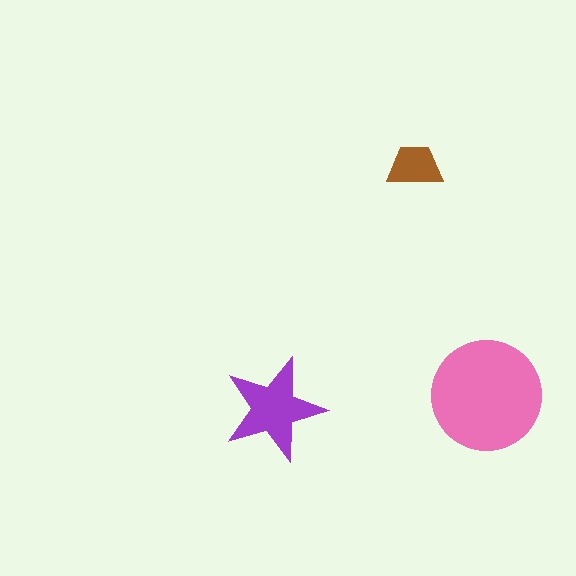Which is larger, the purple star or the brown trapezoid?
The purple star.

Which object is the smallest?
The brown trapezoid.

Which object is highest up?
The brown trapezoid is topmost.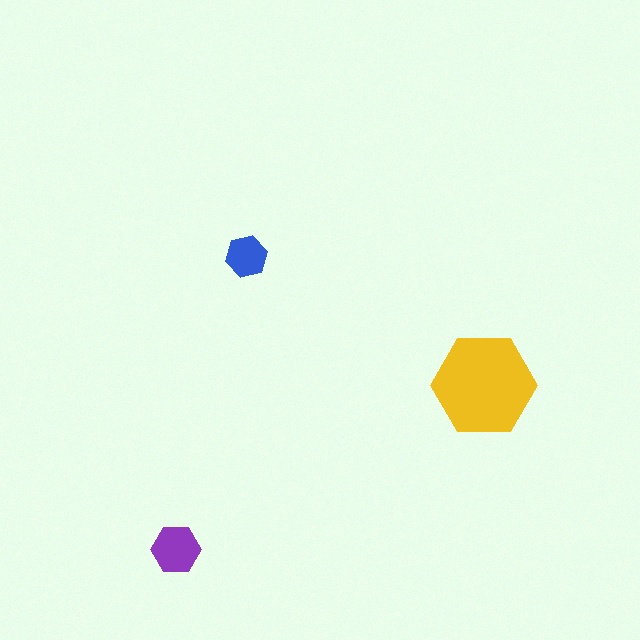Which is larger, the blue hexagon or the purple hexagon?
The purple one.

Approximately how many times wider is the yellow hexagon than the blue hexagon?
About 2.5 times wider.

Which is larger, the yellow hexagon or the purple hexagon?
The yellow one.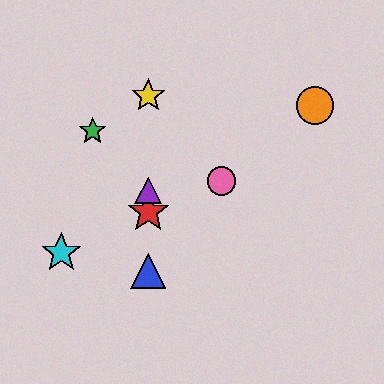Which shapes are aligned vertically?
The red star, the blue triangle, the yellow star, the purple triangle are aligned vertically.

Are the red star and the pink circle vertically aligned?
No, the red star is at x≈148 and the pink circle is at x≈222.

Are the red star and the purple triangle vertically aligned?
Yes, both are at x≈148.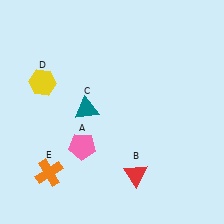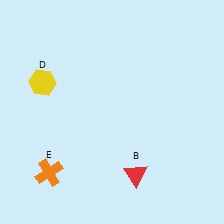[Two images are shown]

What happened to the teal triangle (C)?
The teal triangle (C) was removed in Image 2. It was in the top-left area of Image 1.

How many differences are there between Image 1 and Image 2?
There are 2 differences between the two images.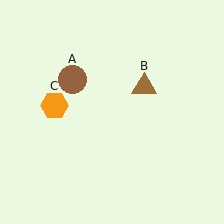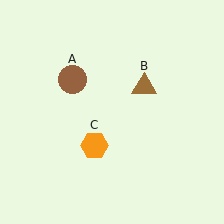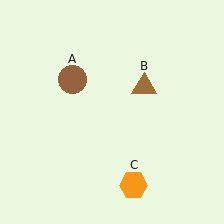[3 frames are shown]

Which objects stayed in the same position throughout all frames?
Brown circle (object A) and brown triangle (object B) remained stationary.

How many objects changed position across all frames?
1 object changed position: orange hexagon (object C).